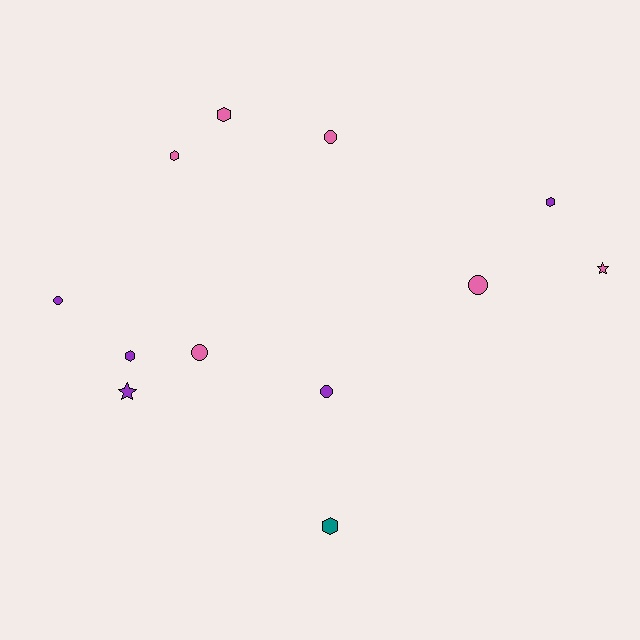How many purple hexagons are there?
There are 2 purple hexagons.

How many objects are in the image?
There are 12 objects.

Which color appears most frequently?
Pink, with 6 objects.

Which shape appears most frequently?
Hexagon, with 5 objects.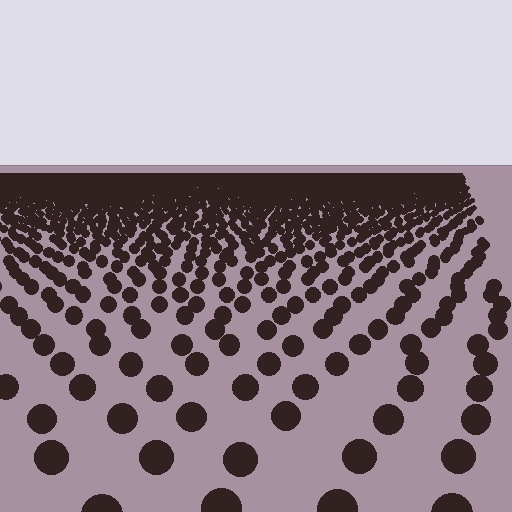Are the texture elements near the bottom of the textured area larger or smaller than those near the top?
Larger. Near the bottom, elements are closer to the viewer and appear at a bigger on-screen size.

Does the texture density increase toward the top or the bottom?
Density increases toward the top.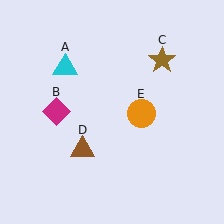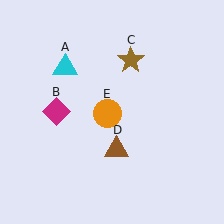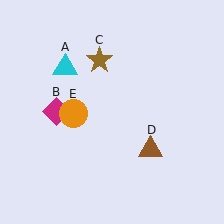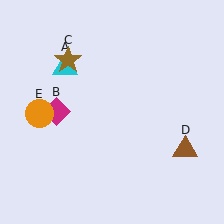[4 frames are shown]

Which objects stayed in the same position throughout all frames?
Cyan triangle (object A) and magenta diamond (object B) remained stationary.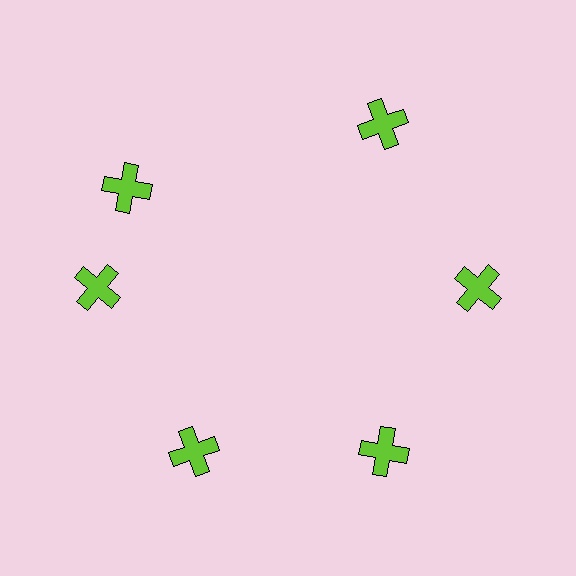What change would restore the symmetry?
The symmetry would be restored by rotating it back into even spacing with its neighbors so that all 6 crosses sit at equal angles and equal distance from the center.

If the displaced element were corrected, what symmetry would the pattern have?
It would have 6-fold rotational symmetry — the pattern would map onto itself every 60 degrees.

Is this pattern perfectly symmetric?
No. The 6 lime crosses are arranged in a ring, but one element near the 11 o'clock position is rotated out of alignment along the ring, breaking the 6-fold rotational symmetry.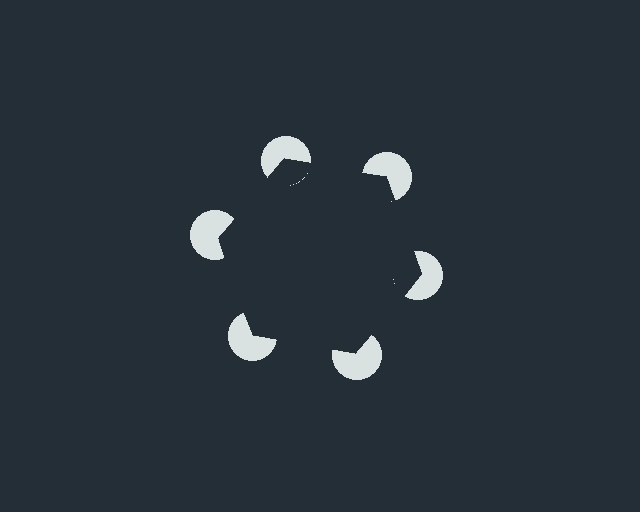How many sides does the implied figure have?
6 sides.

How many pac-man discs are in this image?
There are 6 — one at each vertex of the illusory hexagon.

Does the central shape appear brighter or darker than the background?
It typically appears slightly darker than the background, even though no actual brightness change is drawn.